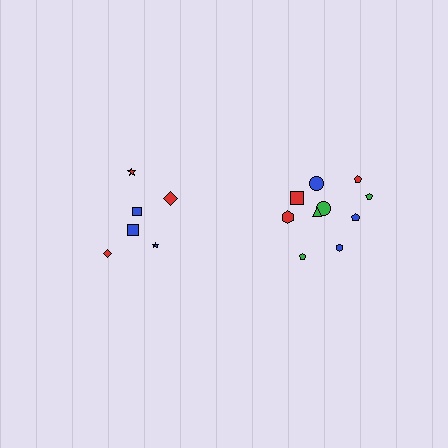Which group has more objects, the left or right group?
The right group.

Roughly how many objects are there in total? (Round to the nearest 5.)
Roughly 15 objects in total.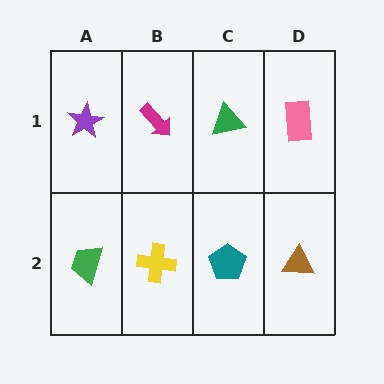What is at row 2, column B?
A yellow cross.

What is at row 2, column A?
A green trapezoid.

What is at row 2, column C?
A teal pentagon.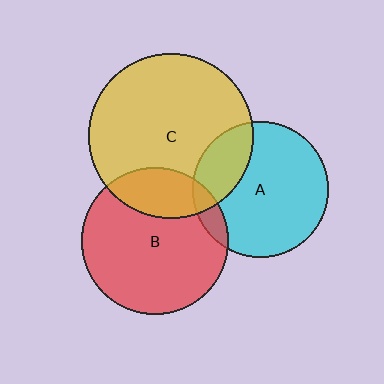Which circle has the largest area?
Circle C (yellow).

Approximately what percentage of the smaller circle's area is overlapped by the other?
Approximately 25%.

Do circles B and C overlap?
Yes.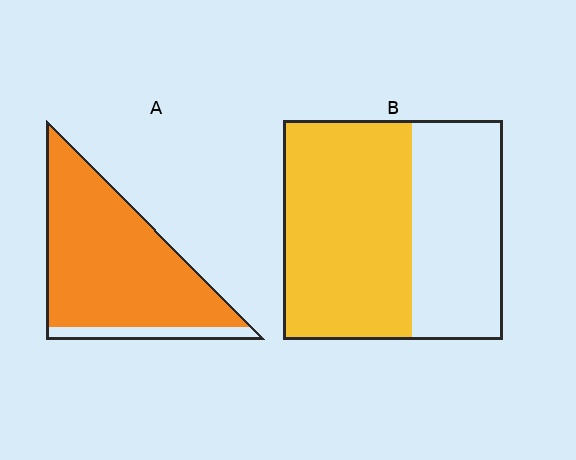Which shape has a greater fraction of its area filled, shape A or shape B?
Shape A.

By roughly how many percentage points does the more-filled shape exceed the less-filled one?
By roughly 30 percentage points (A over B).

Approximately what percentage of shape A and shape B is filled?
A is approximately 90% and B is approximately 60%.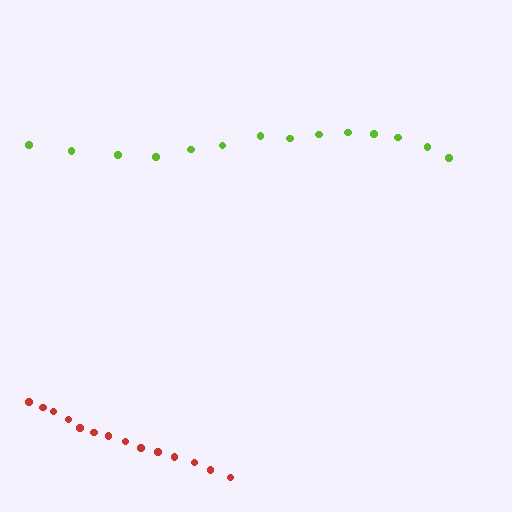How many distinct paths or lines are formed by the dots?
There are 2 distinct paths.